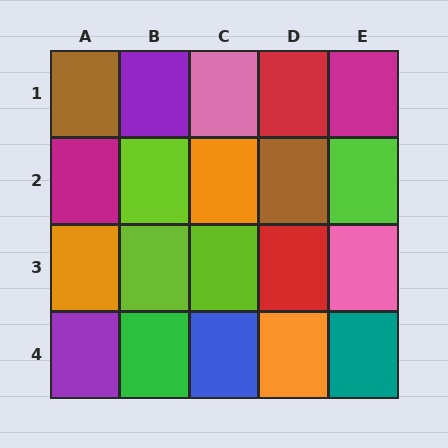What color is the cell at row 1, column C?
Pink.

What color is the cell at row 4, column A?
Purple.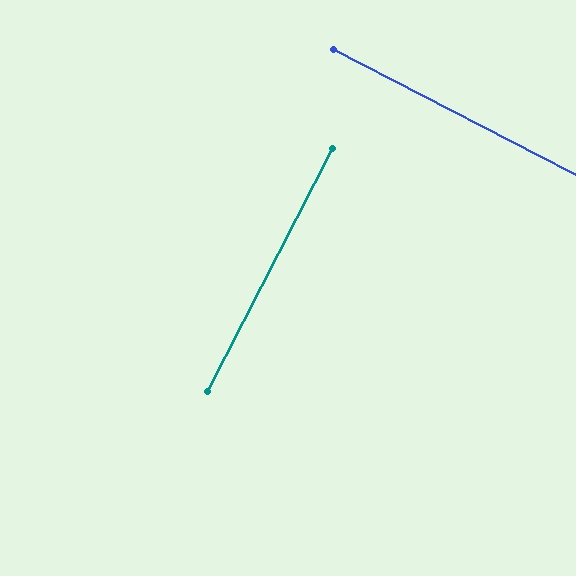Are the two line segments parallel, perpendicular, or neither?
Perpendicular — they meet at approximately 90°.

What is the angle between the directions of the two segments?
Approximately 90 degrees.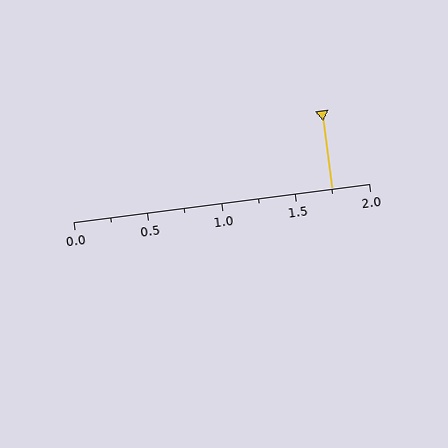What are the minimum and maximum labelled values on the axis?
The axis runs from 0.0 to 2.0.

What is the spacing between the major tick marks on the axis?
The major ticks are spaced 0.5 apart.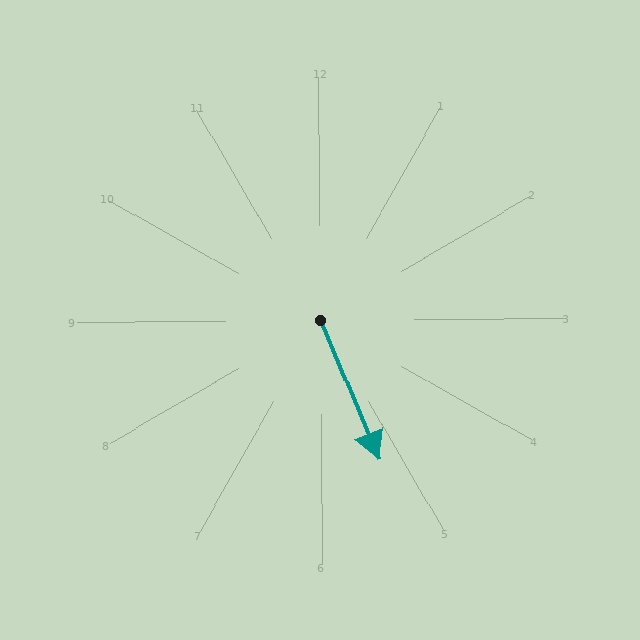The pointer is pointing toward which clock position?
Roughly 5 o'clock.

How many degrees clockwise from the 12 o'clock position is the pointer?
Approximately 157 degrees.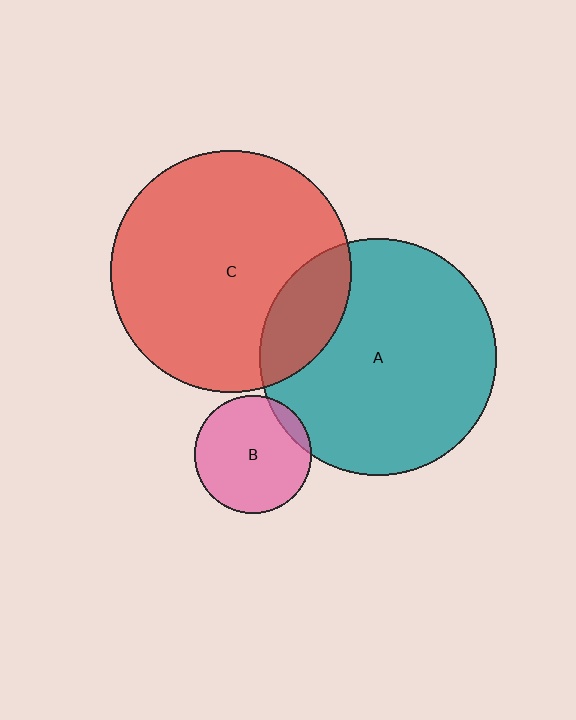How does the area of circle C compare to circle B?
Approximately 4.2 times.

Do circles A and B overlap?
Yes.